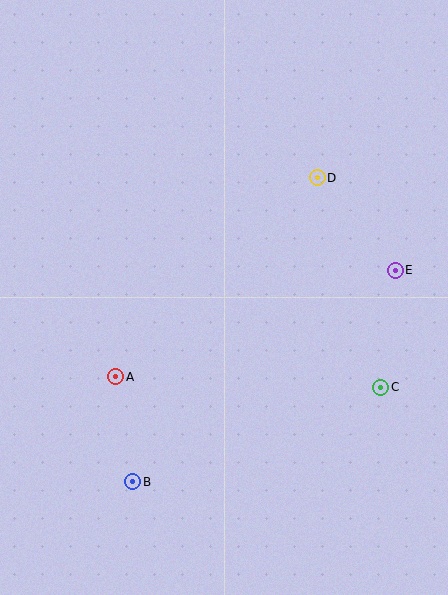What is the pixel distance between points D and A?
The distance between D and A is 283 pixels.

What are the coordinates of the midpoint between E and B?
The midpoint between E and B is at (264, 376).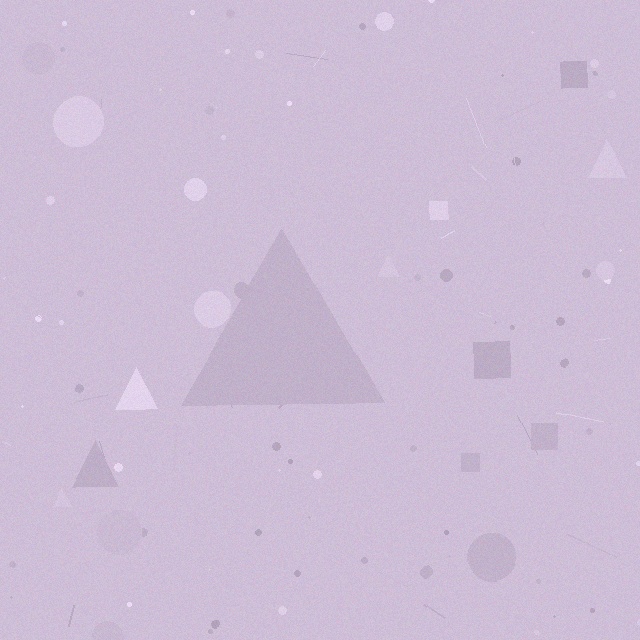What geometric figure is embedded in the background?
A triangle is embedded in the background.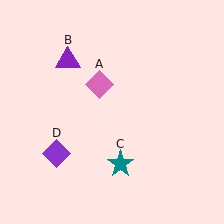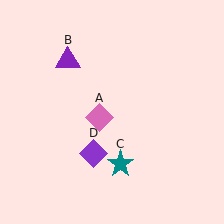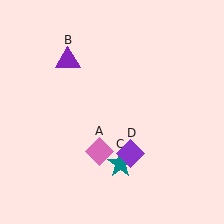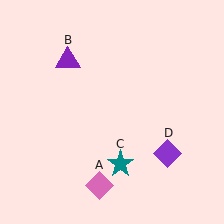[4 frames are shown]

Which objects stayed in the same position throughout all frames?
Purple triangle (object B) and teal star (object C) remained stationary.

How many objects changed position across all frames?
2 objects changed position: pink diamond (object A), purple diamond (object D).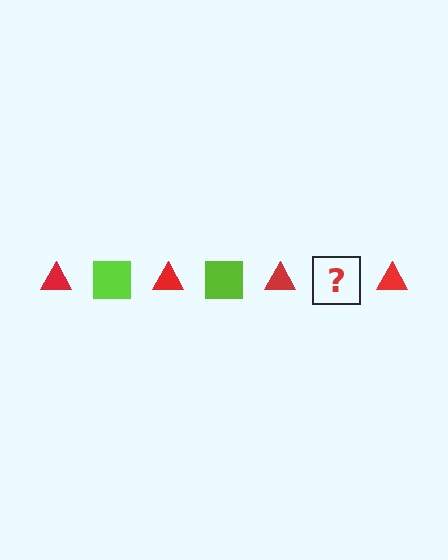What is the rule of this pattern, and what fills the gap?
The rule is that the pattern alternates between red triangle and lime square. The gap should be filled with a lime square.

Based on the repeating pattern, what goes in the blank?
The blank should be a lime square.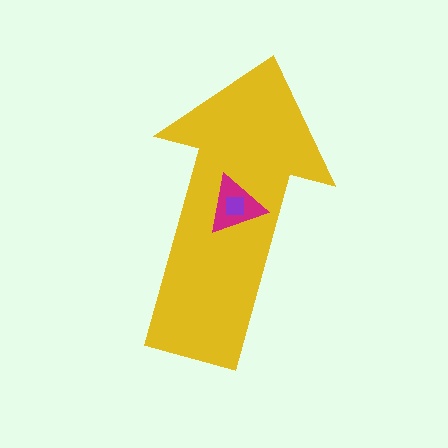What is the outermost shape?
The yellow arrow.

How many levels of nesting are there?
3.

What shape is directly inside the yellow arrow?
The magenta triangle.